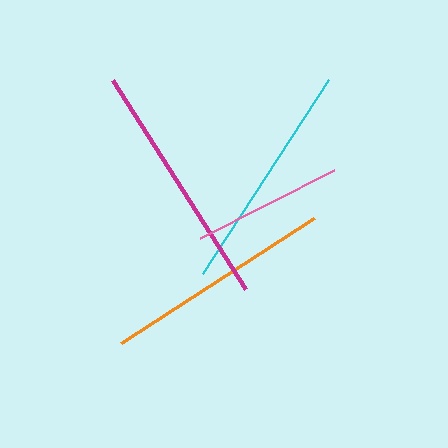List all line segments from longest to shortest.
From longest to shortest: magenta, cyan, orange, pink.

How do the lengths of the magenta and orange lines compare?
The magenta and orange lines are approximately the same length.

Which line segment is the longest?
The magenta line is the longest at approximately 248 pixels.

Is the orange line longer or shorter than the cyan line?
The cyan line is longer than the orange line.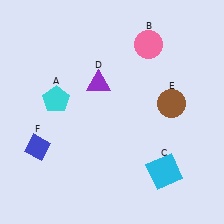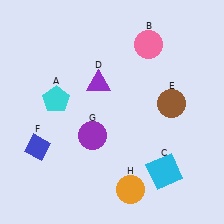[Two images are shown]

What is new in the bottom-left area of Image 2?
A purple circle (G) was added in the bottom-left area of Image 2.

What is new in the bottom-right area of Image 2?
An orange circle (H) was added in the bottom-right area of Image 2.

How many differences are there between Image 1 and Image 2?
There are 2 differences between the two images.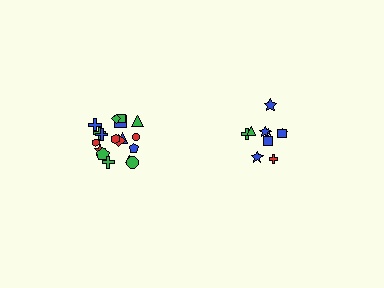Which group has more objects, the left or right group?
The left group.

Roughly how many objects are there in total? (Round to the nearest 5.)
Roughly 30 objects in total.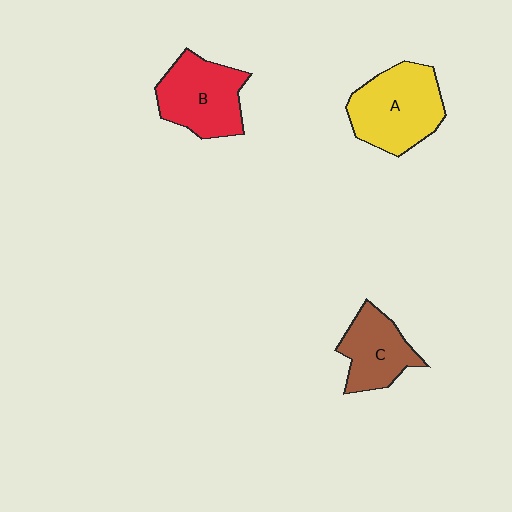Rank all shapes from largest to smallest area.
From largest to smallest: A (yellow), B (red), C (brown).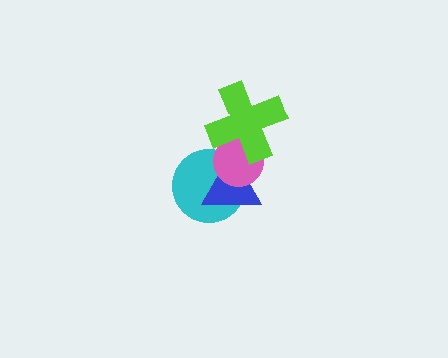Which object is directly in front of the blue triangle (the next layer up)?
The pink circle is directly in front of the blue triangle.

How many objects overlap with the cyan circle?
2 objects overlap with the cyan circle.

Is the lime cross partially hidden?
No, no other shape covers it.